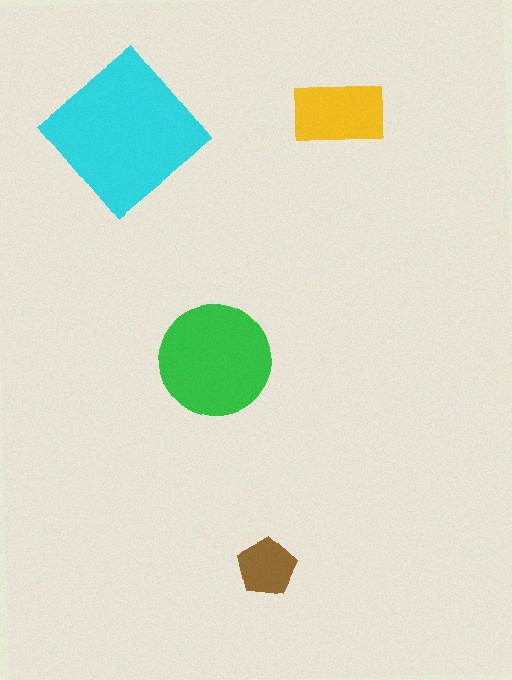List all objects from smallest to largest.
The brown pentagon, the yellow rectangle, the green circle, the cyan diamond.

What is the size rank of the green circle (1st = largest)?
2nd.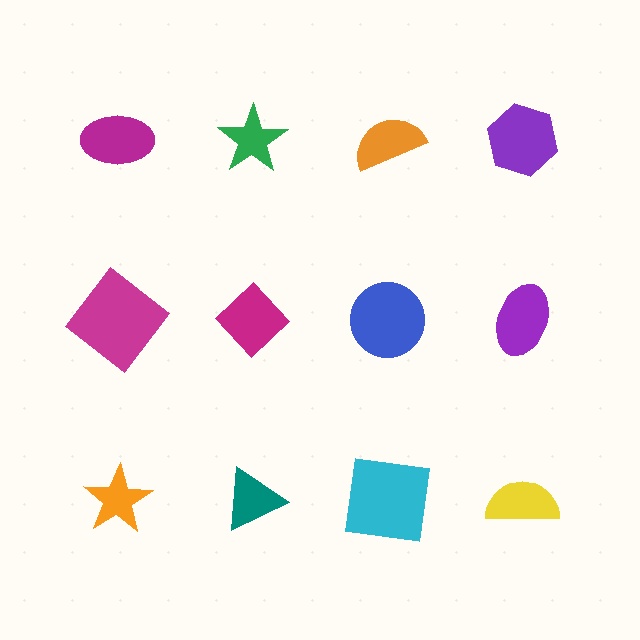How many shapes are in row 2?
4 shapes.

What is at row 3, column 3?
A cyan square.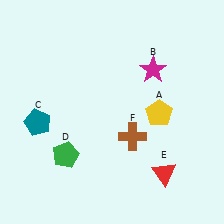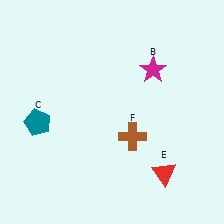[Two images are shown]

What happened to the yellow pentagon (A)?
The yellow pentagon (A) was removed in Image 2. It was in the bottom-right area of Image 1.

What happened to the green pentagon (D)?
The green pentagon (D) was removed in Image 2. It was in the bottom-left area of Image 1.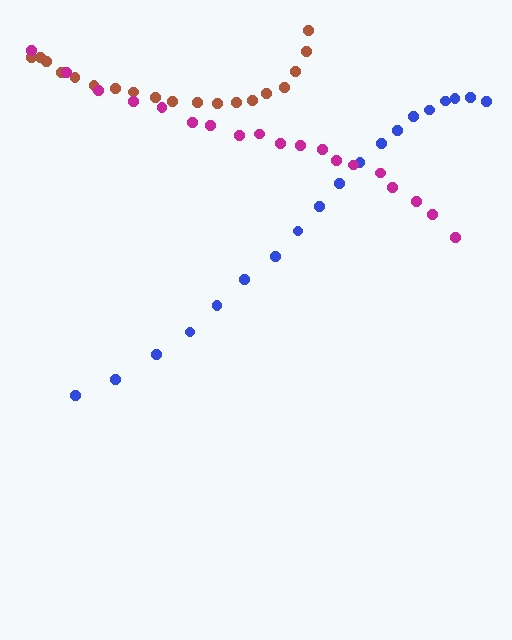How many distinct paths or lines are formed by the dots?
There are 3 distinct paths.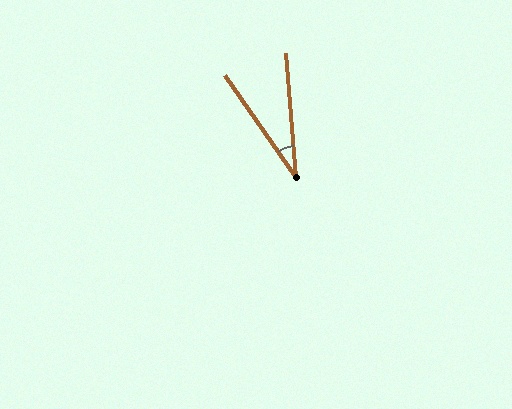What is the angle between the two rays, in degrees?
Approximately 30 degrees.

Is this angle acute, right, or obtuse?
It is acute.